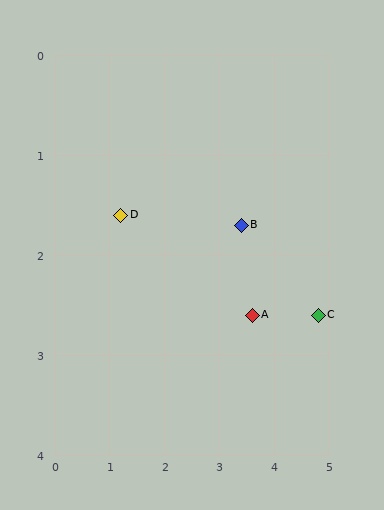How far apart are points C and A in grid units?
Points C and A are about 1.2 grid units apart.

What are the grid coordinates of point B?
Point B is at approximately (3.4, 1.7).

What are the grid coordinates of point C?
Point C is at approximately (4.8, 2.6).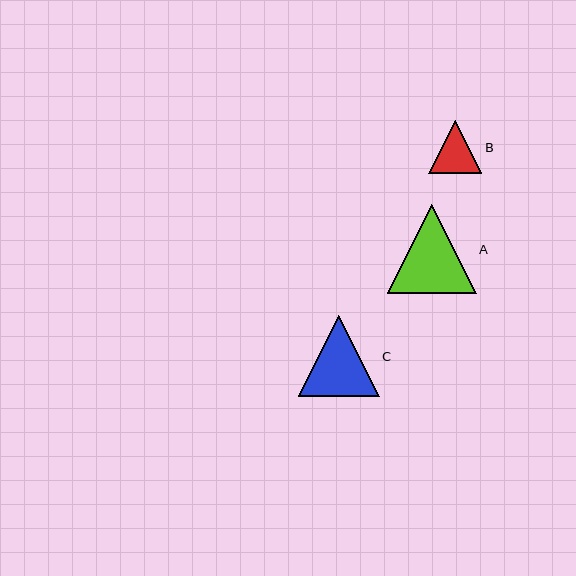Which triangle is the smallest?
Triangle B is the smallest with a size of approximately 53 pixels.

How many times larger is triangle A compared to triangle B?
Triangle A is approximately 1.7 times the size of triangle B.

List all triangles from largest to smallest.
From largest to smallest: A, C, B.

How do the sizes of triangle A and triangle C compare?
Triangle A and triangle C are approximately the same size.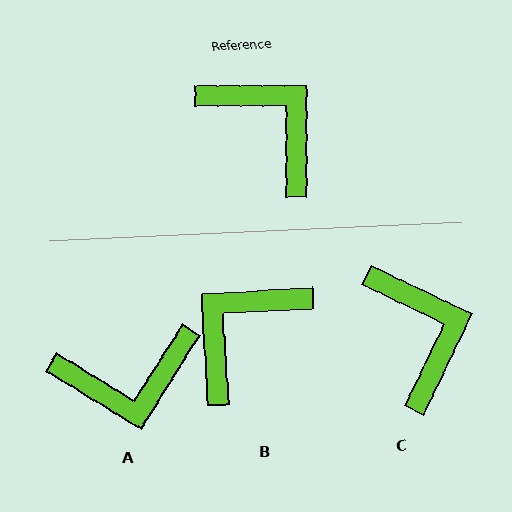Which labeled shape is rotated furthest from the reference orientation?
A, about 122 degrees away.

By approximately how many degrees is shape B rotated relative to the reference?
Approximately 93 degrees counter-clockwise.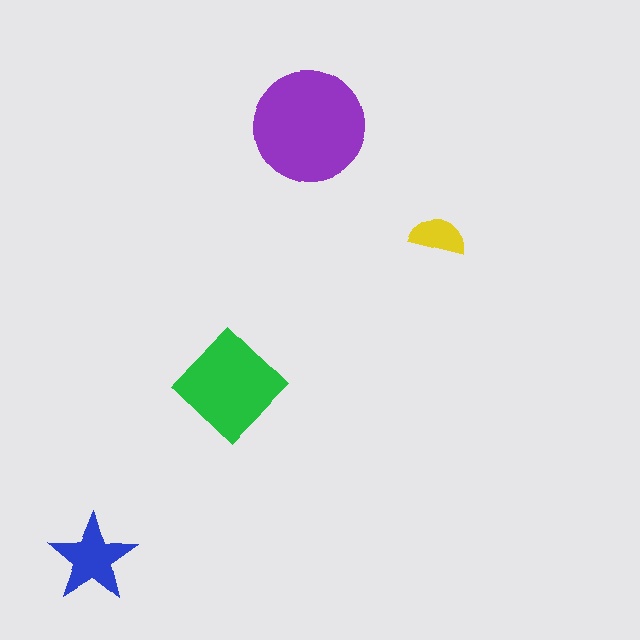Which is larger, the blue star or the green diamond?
The green diamond.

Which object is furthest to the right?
The yellow semicircle is rightmost.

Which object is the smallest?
The yellow semicircle.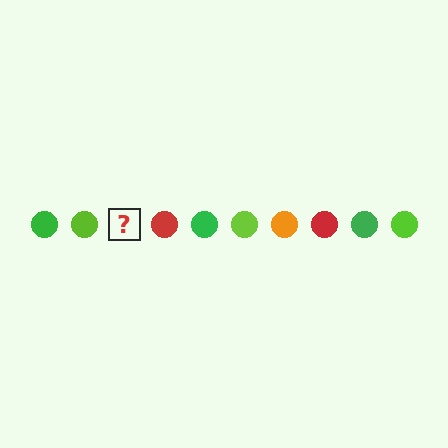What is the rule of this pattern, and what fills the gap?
The rule is that the pattern cycles through green, lime, orange, red circles. The gap should be filled with an orange circle.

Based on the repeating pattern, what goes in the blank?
The blank should be an orange circle.